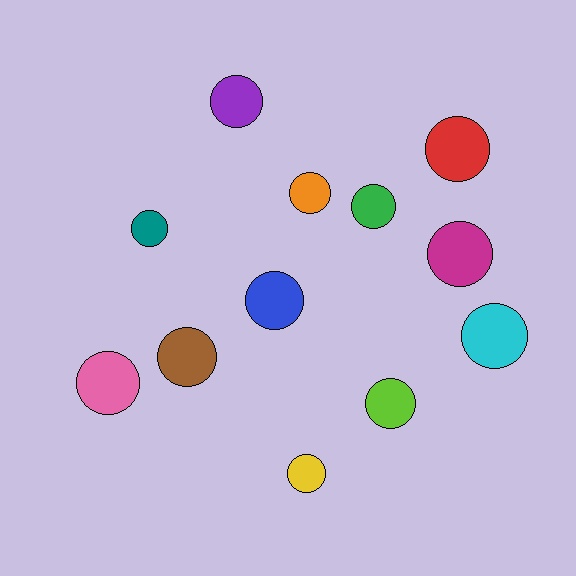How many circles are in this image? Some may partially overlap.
There are 12 circles.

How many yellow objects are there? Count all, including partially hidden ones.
There is 1 yellow object.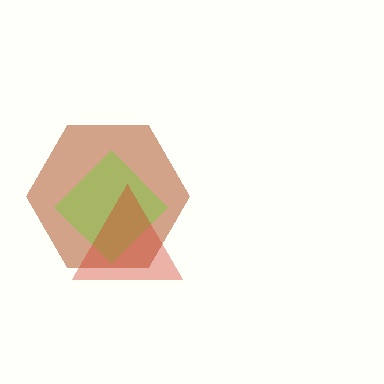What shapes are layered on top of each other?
The layered shapes are: a brown hexagon, a lime diamond, a red triangle.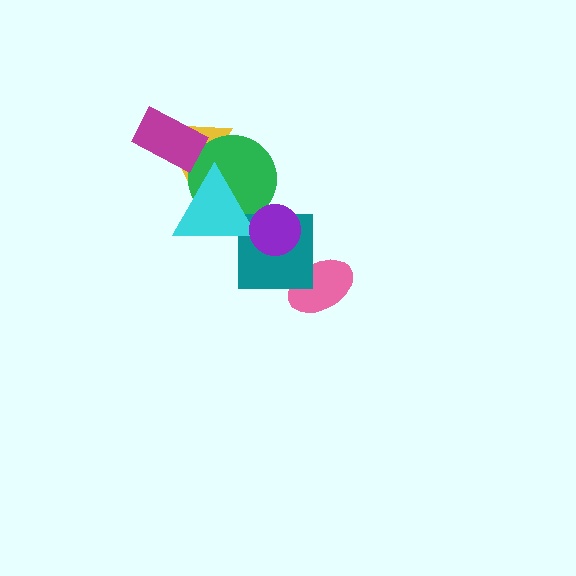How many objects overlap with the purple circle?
2 objects overlap with the purple circle.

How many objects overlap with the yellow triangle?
3 objects overlap with the yellow triangle.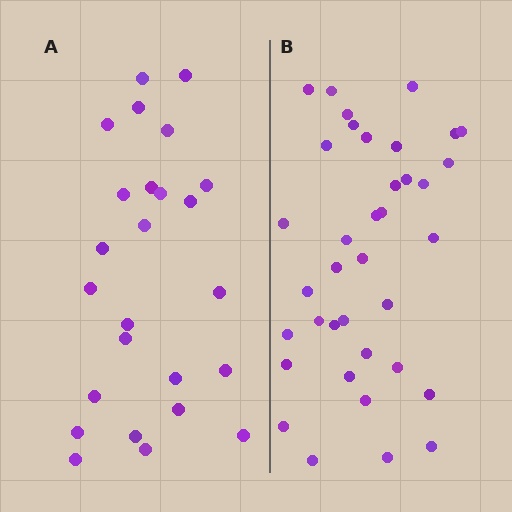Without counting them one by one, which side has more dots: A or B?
Region B (the right region) has more dots.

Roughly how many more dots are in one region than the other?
Region B has roughly 12 or so more dots than region A.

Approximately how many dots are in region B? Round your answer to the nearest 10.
About 40 dots. (The exact count is 37, which rounds to 40.)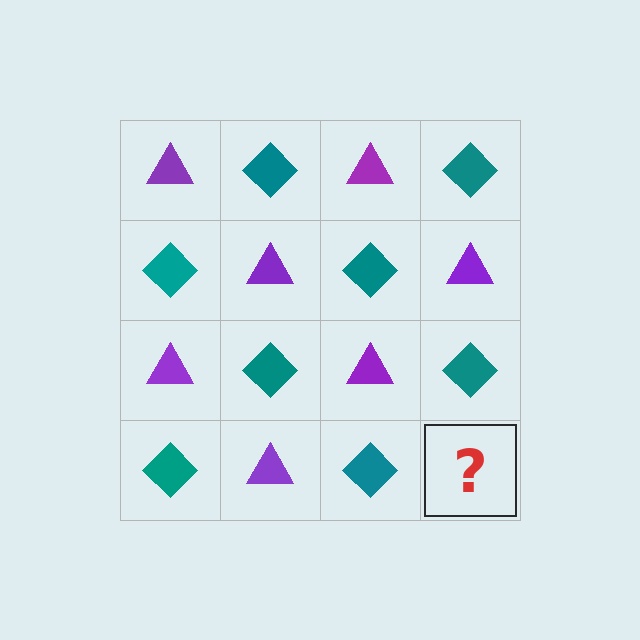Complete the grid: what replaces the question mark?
The question mark should be replaced with a purple triangle.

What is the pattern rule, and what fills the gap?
The rule is that it alternates purple triangle and teal diamond in a checkerboard pattern. The gap should be filled with a purple triangle.